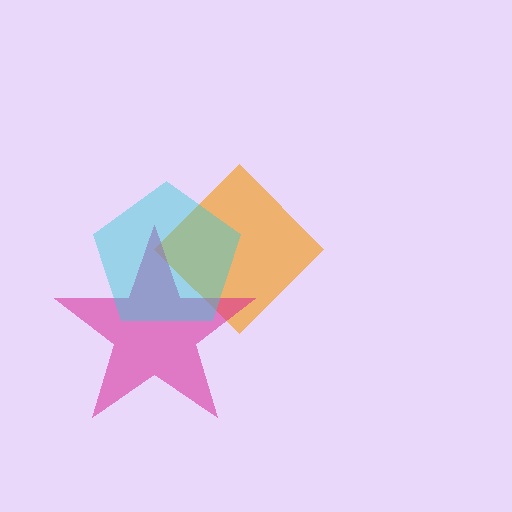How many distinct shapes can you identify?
There are 3 distinct shapes: an orange diamond, a magenta star, a cyan pentagon.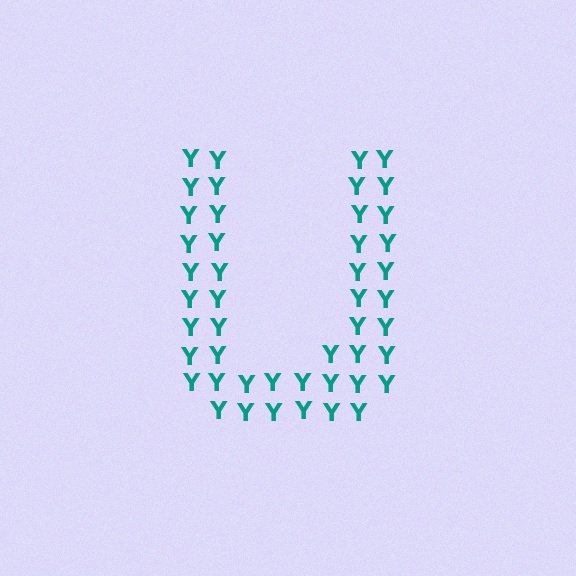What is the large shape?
The large shape is the letter U.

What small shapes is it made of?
It is made of small letter Y's.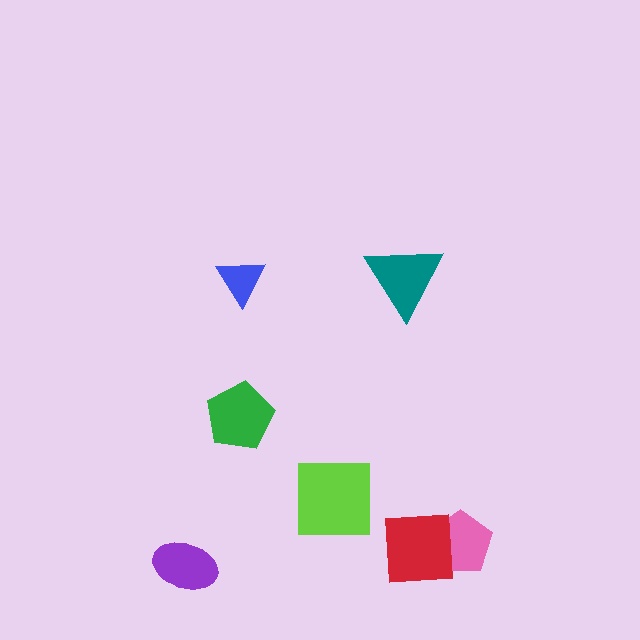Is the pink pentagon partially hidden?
Yes, it is partially covered by another shape.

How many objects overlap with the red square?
1 object overlaps with the red square.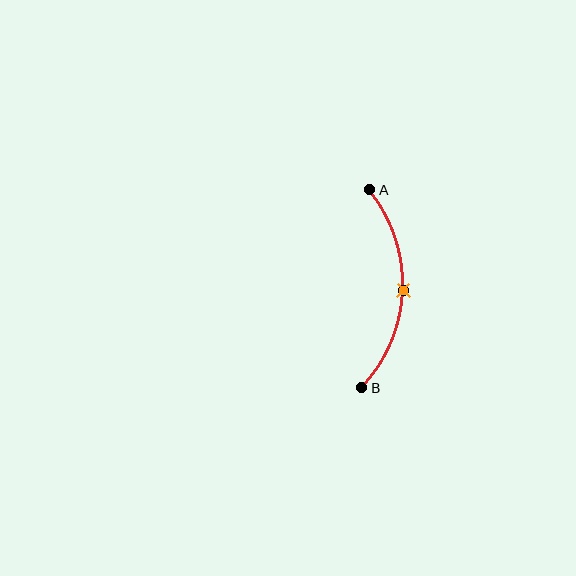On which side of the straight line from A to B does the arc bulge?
The arc bulges to the right of the straight line connecting A and B.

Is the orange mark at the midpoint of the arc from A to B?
Yes. The orange mark lies on the arc at equal arc-length from both A and B — it is the arc midpoint.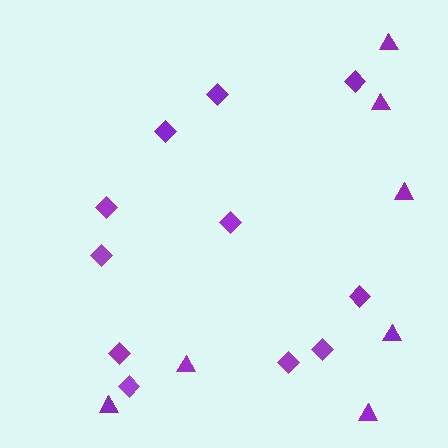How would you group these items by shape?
There are 2 groups: one group of triangles (7) and one group of diamonds (11).